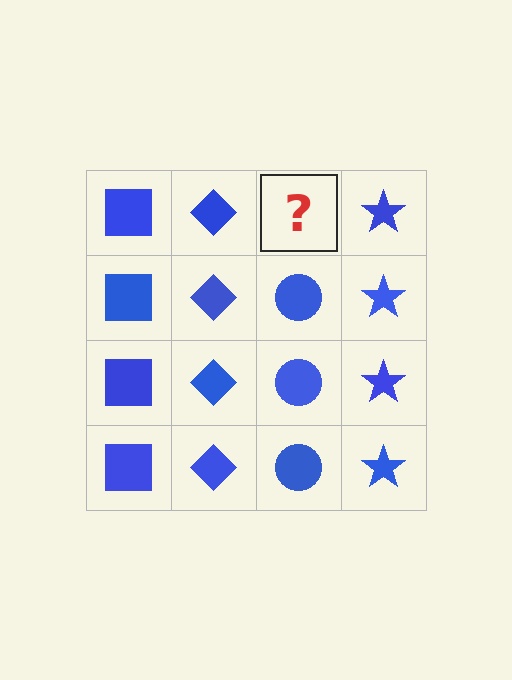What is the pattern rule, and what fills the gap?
The rule is that each column has a consistent shape. The gap should be filled with a blue circle.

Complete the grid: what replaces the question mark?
The question mark should be replaced with a blue circle.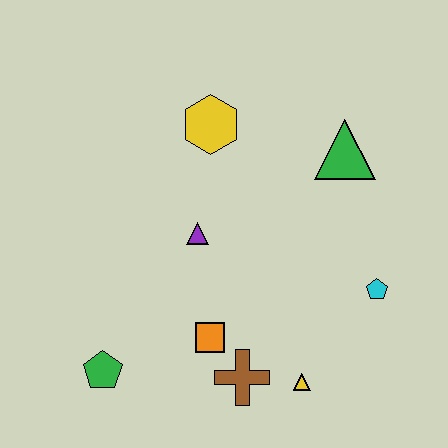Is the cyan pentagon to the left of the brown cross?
No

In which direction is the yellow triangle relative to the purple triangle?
The yellow triangle is below the purple triangle.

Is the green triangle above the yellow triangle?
Yes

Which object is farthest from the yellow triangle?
The yellow hexagon is farthest from the yellow triangle.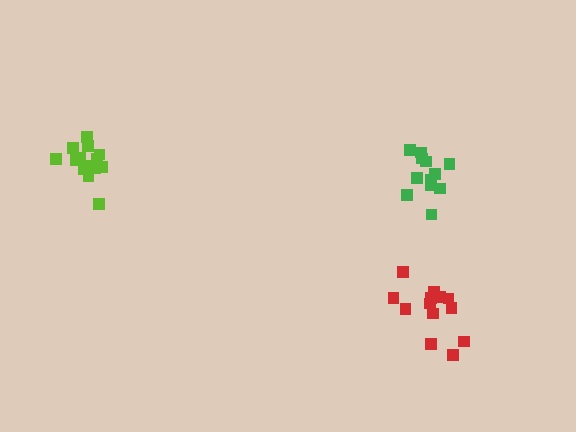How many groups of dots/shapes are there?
There are 3 groups.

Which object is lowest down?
The red cluster is bottommost.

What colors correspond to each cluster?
The clusters are colored: red, lime, green.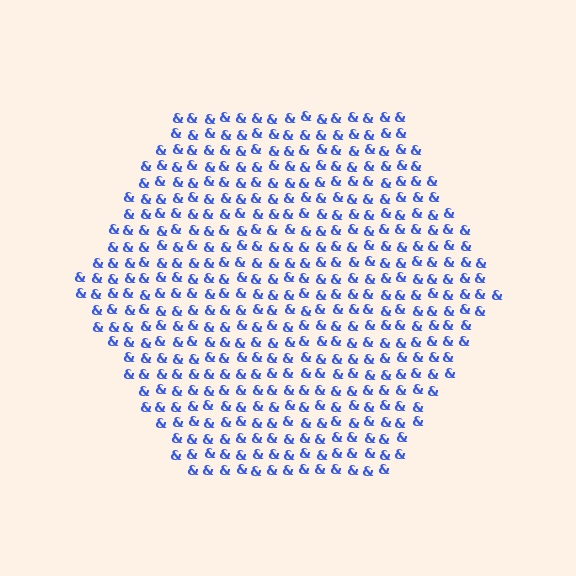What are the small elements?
The small elements are ampersands.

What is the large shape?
The large shape is a hexagon.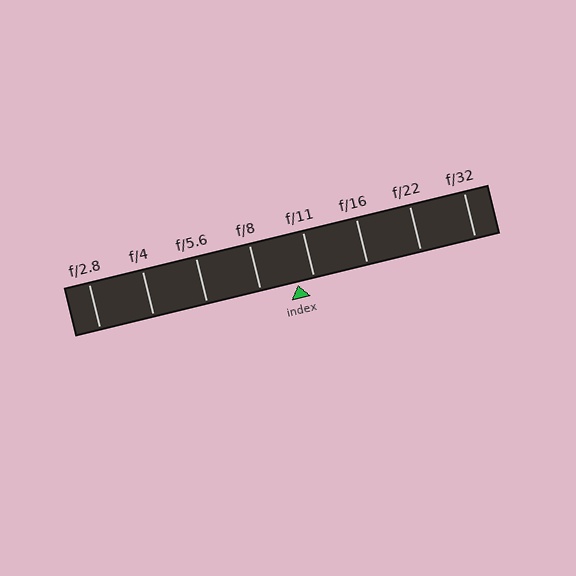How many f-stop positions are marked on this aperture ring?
There are 8 f-stop positions marked.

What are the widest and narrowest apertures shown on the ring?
The widest aperture shown is f/2.8 and the narrowest is f/32.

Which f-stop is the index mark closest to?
The index mark is closest to f/11.